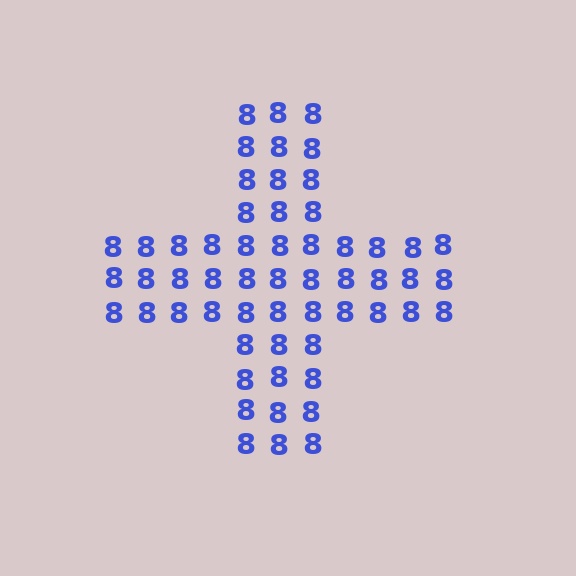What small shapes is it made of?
It is made of small digit 8's.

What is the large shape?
The large shape is a cross.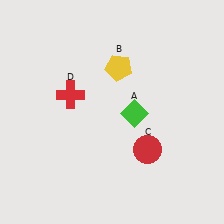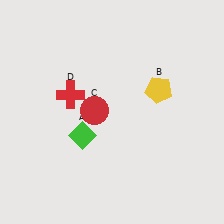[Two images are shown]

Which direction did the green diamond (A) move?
The green diamond (A) moved left.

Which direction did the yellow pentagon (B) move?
The yellow pentagon (B) moved right.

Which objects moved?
The objects that moved are: the green diamond (A), the yellow pentagon (B), the red circle (C).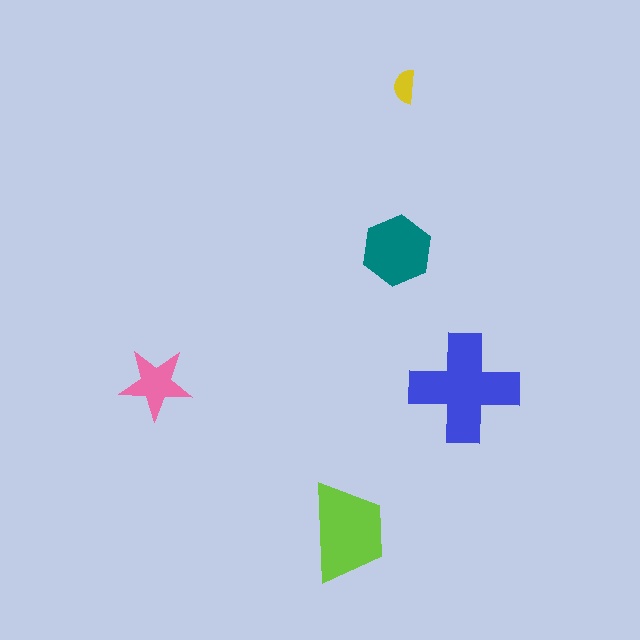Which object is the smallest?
The yellow semicircle.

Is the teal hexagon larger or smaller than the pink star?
Larger.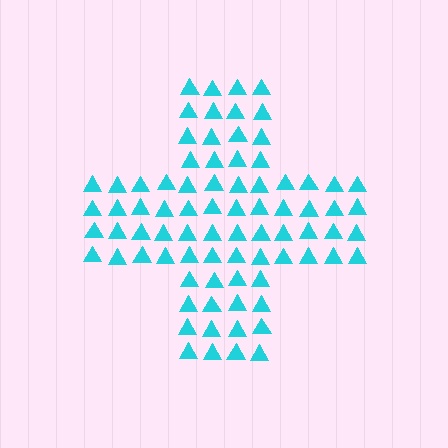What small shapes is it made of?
It is made of small triangles.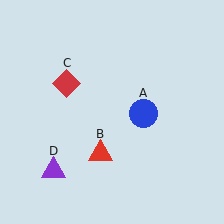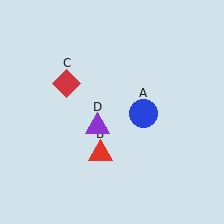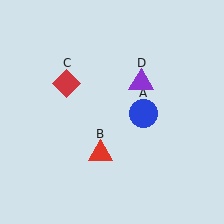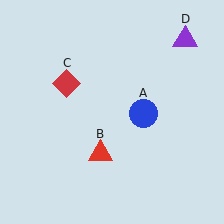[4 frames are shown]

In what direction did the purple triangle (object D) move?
The purple triangle (object D) moved up and to the right.